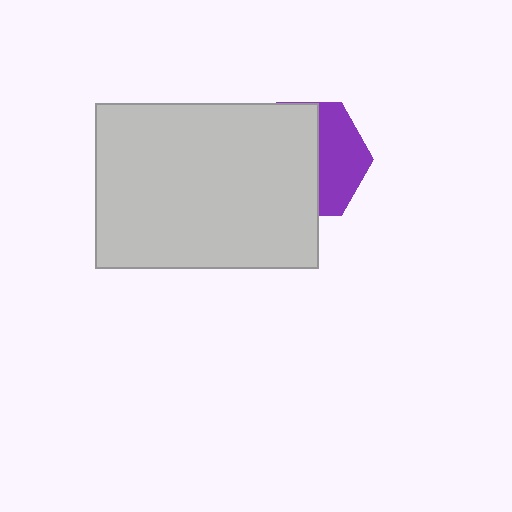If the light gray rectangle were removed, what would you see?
You would see the complete purple hexagon.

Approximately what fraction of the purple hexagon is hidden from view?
Roughly 60% of the purple hexagon is hidden behind the light gray rectangle.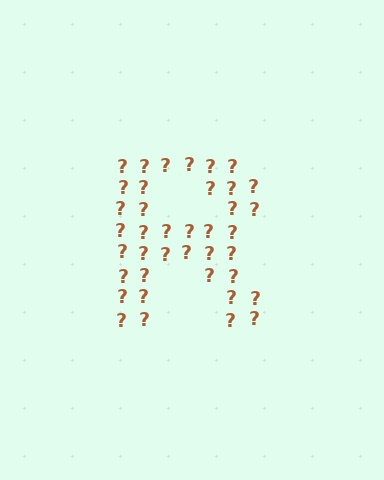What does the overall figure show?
The overall figure shows the letter R.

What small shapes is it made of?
It is made of small question marks.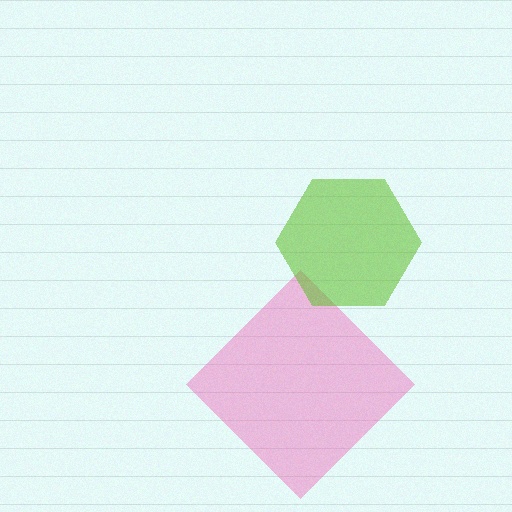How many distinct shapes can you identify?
There are 2 distinct shapes: a pink diamond, a lime hexagon.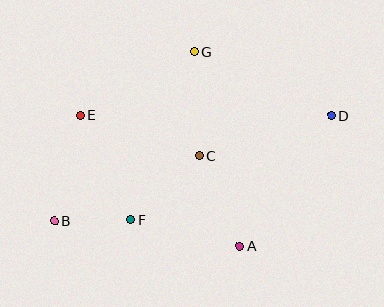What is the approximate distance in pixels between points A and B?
The distance between A and B is approximately 187 pixels.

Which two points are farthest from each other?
Points B and D are farthest from each other.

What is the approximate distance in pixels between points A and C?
The distance between A and C is approximately 99 pixels.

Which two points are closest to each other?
Points B and F are closest to each other.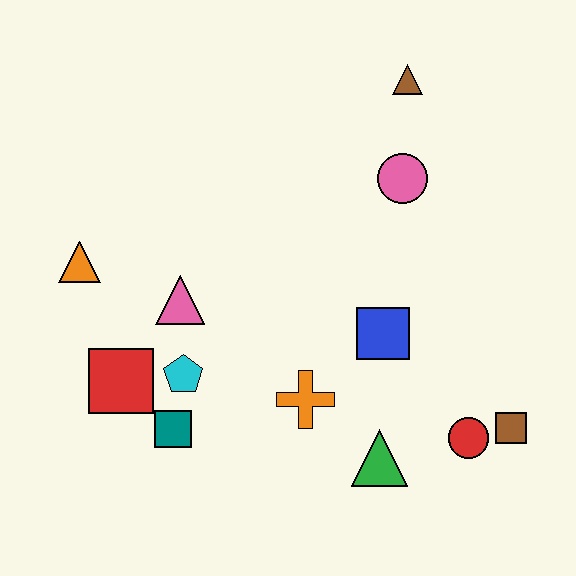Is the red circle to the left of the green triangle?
No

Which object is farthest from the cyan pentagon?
The brown triangle is farthest from the cyan pentagon.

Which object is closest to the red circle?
The brown square is closest to the red circle.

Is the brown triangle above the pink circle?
Yes